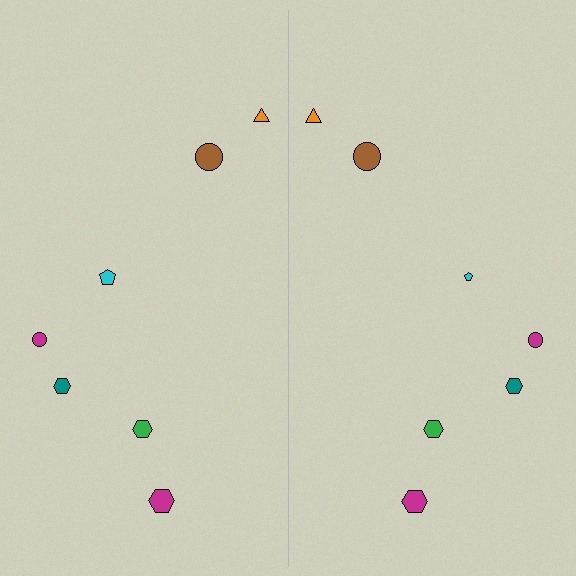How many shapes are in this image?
There are 14 shapes in this image.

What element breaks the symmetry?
The cyan pentagon on the right side has a different size than its mirror counterpart.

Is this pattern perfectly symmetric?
No, the pattern is not perfectly symmetric. The cyan pentagon on the right side has a different size than its mirror counterpart.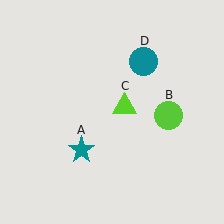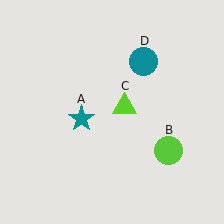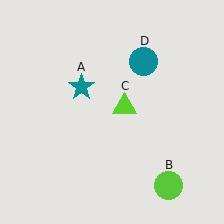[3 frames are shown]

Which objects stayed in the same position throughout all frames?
Lime triangle (object C) and teal circle (object D) remained stationary.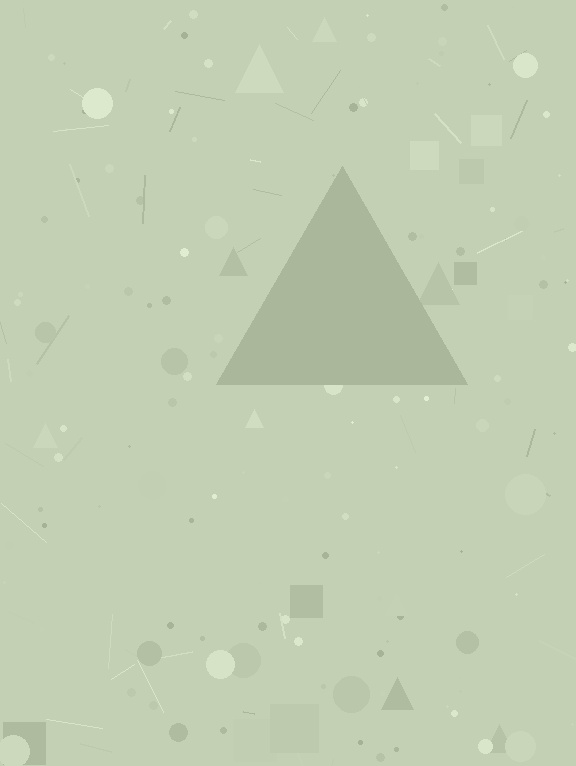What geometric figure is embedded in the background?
A triangle is embedded in the background.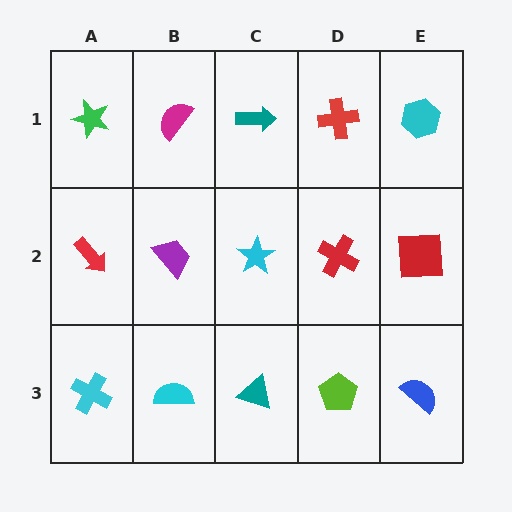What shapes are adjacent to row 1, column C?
A cyan star (row 2, column C), a magenta semicircle (row 1, column B), a red cross (row 1, column D).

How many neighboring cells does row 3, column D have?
3.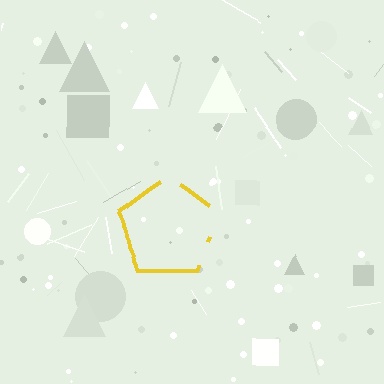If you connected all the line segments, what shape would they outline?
They would outline a pentagon.